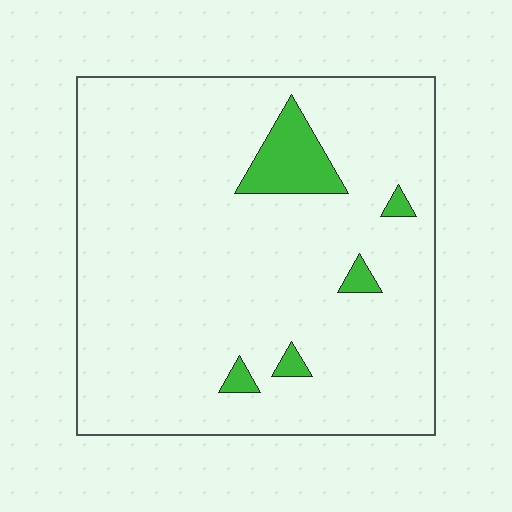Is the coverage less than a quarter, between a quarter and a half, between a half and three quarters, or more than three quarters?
Less than a quarter.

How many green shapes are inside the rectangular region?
5.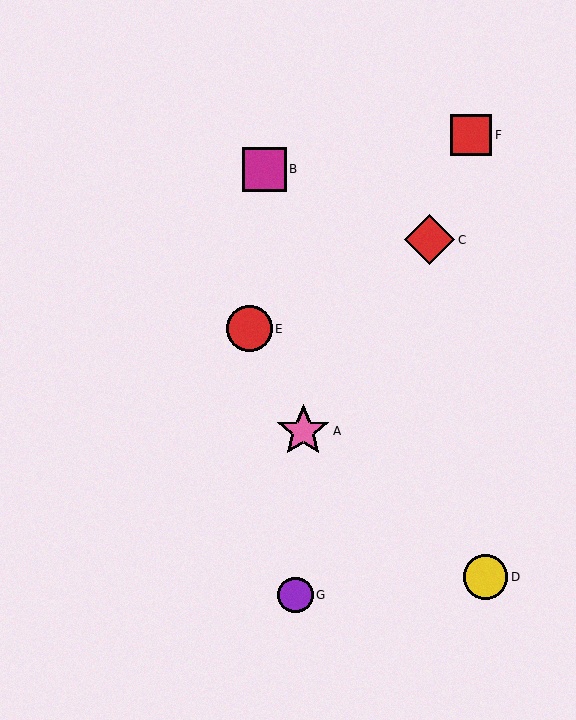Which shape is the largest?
The pink star (labeled A) is the largest.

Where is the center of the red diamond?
The center of the red diamond is at (430, 240).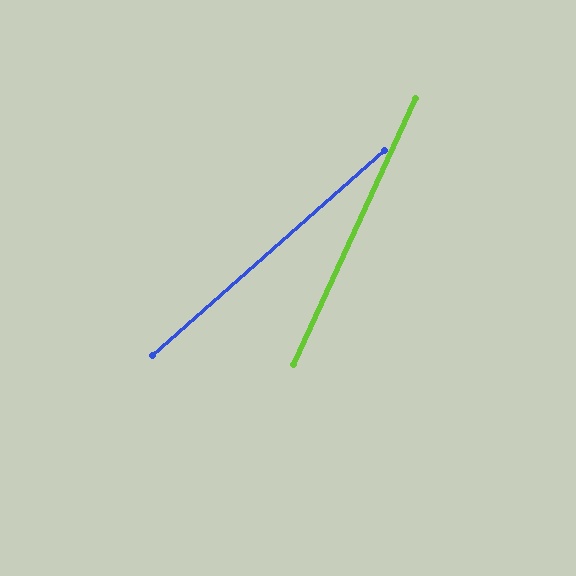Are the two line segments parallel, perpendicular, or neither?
Neither parallel nor perpendicular — they differ by about 24°.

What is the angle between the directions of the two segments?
Approximately 24 degrees.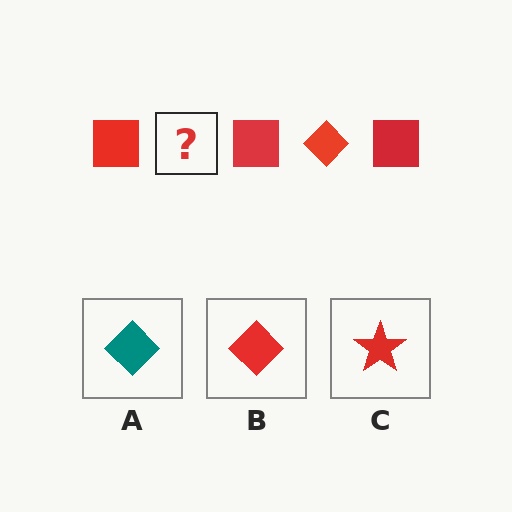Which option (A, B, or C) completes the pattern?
B.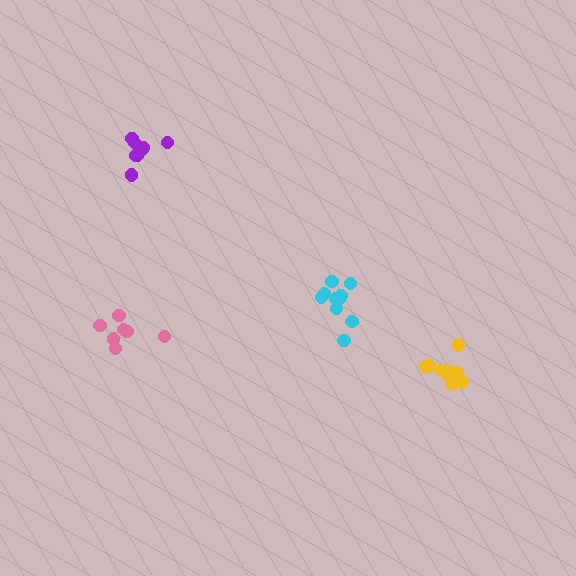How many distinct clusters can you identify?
There are 4 distinct clusters.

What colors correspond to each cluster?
The clusters are colored: pink, cyan, yellow, purple.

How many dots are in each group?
Group 1: 7 dots, Group 2: 10 dots, Group 3: 10 dots, Group 4: 8 dots (35 total).